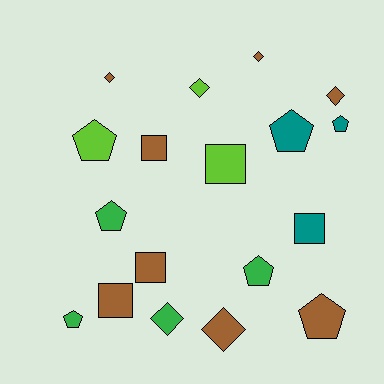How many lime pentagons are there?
There is 1 lime pentagon.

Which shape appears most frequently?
Pentagon, with 7 objects.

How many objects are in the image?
There are 18 objects.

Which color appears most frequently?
Brown, with 8 objects.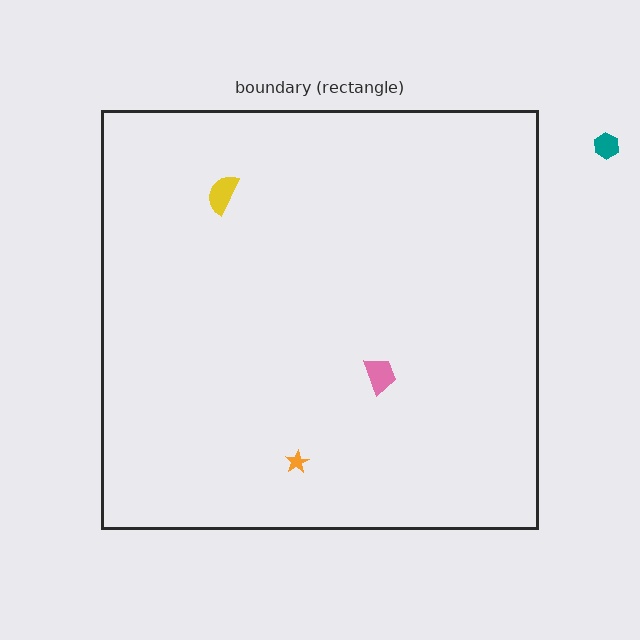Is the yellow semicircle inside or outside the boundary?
Inside.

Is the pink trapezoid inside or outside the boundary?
Inside.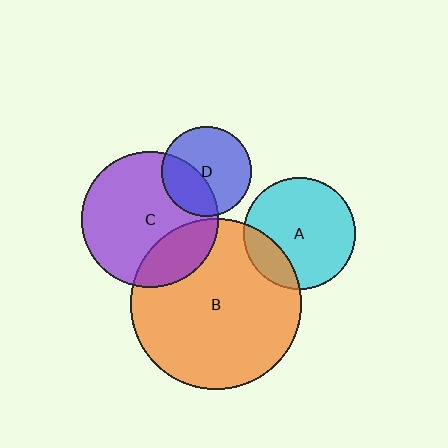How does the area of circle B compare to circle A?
Approximately 2.3 times.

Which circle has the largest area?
Circle B (orange).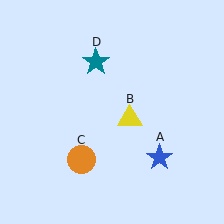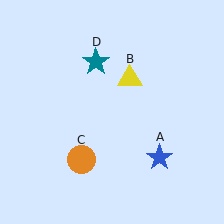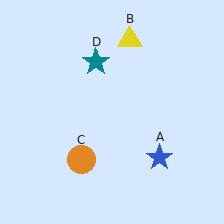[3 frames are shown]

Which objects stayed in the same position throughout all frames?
Blue star (object A) and orange circle (object C) and teal star (object D) remained stationary.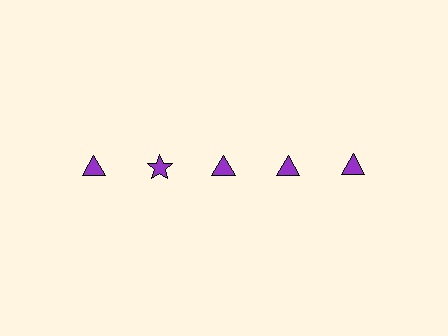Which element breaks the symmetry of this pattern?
The purple star in the top row, second from left column breaks the symmetry. All other shapes are purple triangles.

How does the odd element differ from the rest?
It has a different shape: star instead of triangle.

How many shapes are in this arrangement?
There are 5 shapes arranged in a grid pattern.